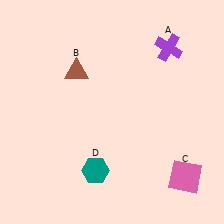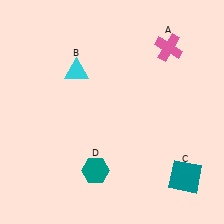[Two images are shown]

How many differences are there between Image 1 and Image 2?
There are 3 differences between the two images.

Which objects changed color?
A changed from purple to pink. B changed from brown to cyan. C changed from pink to teal.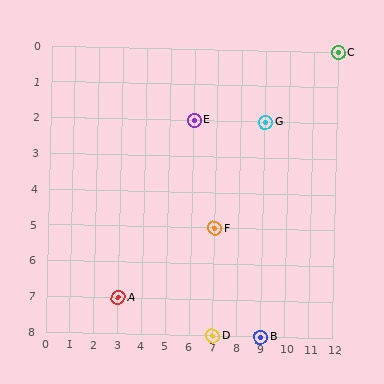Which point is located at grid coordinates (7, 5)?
Point F is at (7, 5).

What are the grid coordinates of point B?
Point B is at grid coordinates (9, 8).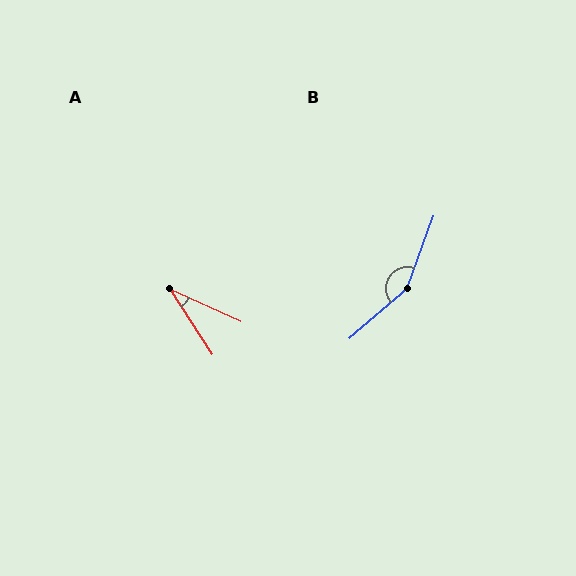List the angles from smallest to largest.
A (33°), B (151°).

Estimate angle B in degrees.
Approximately 151 degrees.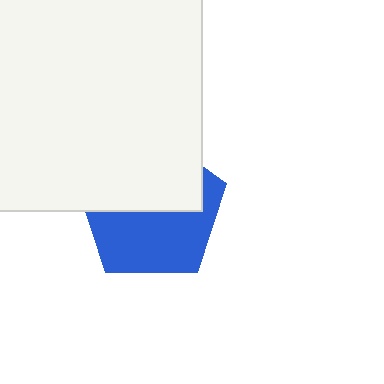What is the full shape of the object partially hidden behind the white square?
The partially hidden object is a blue pentagon.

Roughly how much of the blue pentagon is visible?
About half of it is visible (roughly 51%).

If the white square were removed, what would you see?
You would see the complete blue pentagon.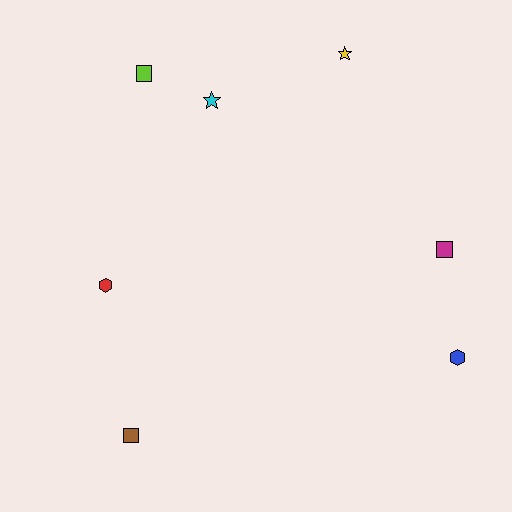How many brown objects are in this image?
There is 1 brown object.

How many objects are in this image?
There are 7 objects.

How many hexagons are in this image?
There are 2 hexagons.